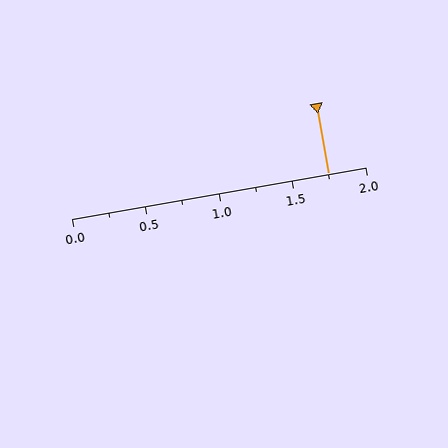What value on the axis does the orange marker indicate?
The marker indicates approximately 1.75.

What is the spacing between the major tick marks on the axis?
The major ticks are spaced 0.5 apart.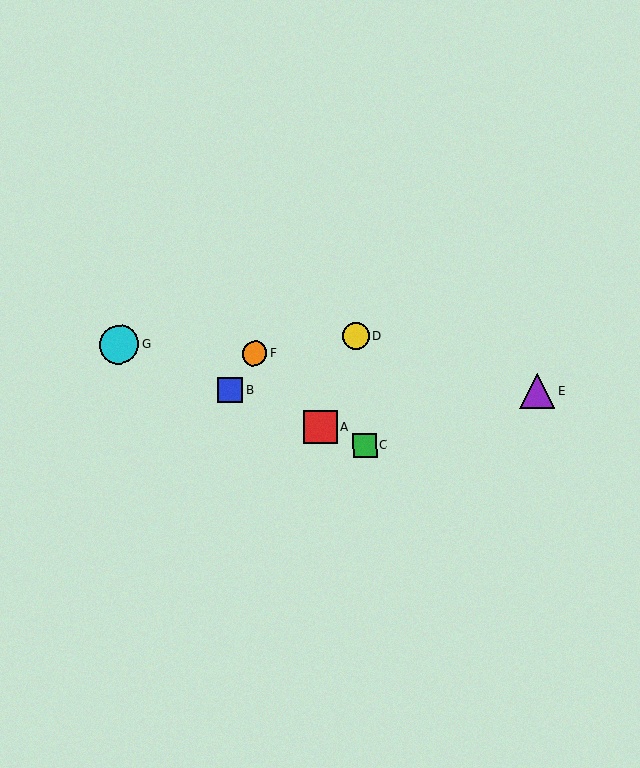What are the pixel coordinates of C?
Object C is at (365, 445).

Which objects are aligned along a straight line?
Objects A, B, C, G are aligned along a straight line.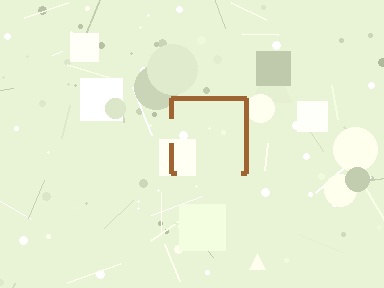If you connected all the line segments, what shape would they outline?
They would outline a square.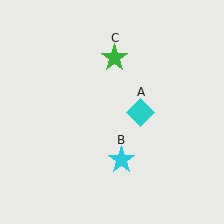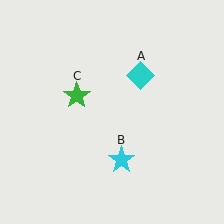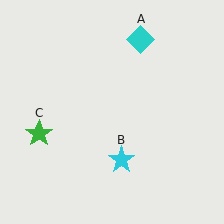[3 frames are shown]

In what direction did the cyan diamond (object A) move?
The cyan diamond (object A) moved up.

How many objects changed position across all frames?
2 objects changed position: cyan diamond (object A), green star (object C).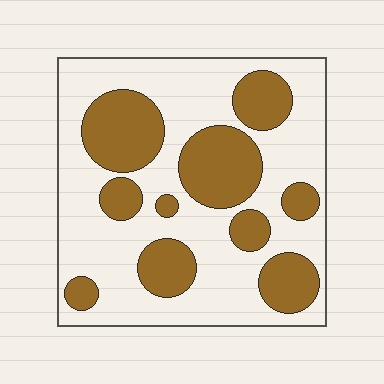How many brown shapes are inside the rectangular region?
10.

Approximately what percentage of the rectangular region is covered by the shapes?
Approximately 35%.